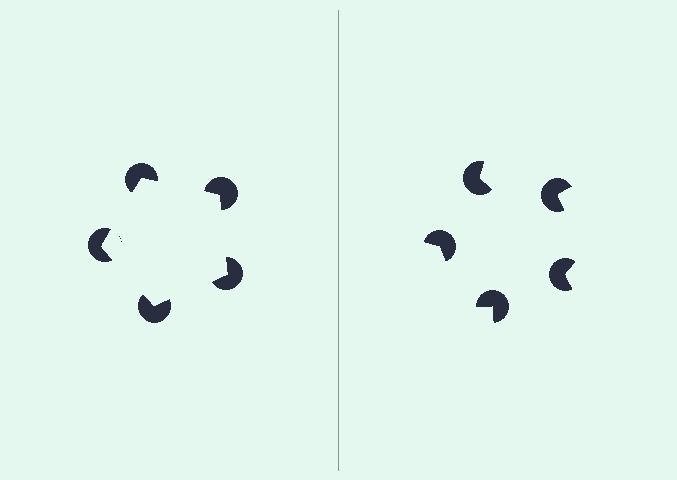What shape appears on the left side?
An illusory pentagon.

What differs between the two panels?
The pac-man discs are positioned identically on both sides; only the wedge orientations differ. On the left they align to a pentagon; on the right they are misaligned.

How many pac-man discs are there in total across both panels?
10 — 5 on each side.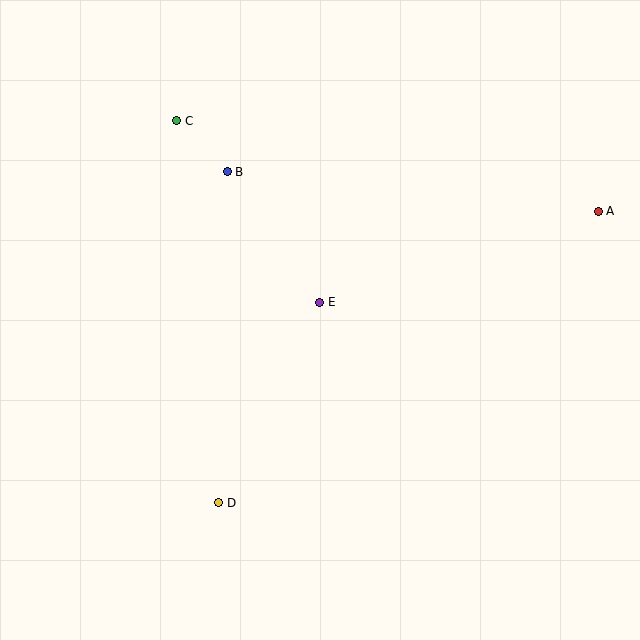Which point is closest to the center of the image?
Point E at (319, 302) is closest to the center.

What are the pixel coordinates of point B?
Point B is at (227, 172).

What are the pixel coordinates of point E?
Point E is at (319, 302).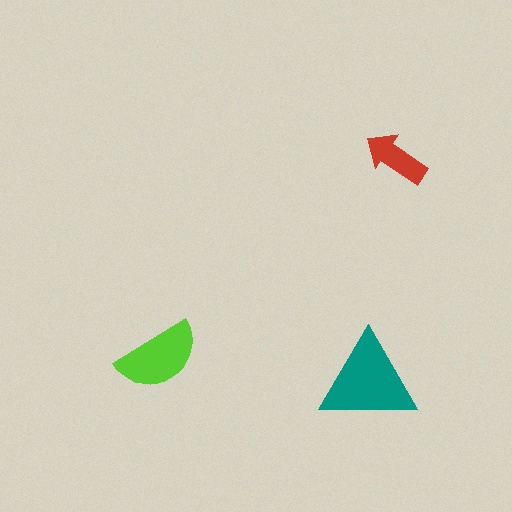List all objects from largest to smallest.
The teal triangle, the lime semicircle, the red arrow.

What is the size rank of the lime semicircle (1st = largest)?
2nd.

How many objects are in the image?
There are 3 objects in the image.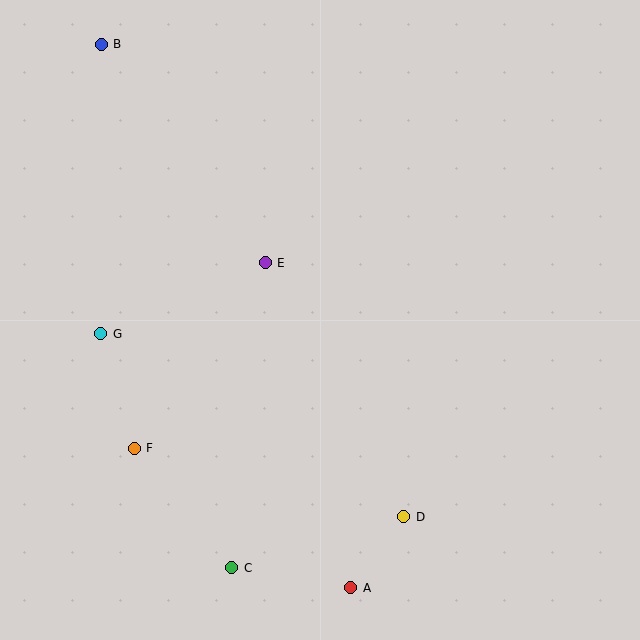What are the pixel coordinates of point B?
Point B is at (101, 44).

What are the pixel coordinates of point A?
Point A is at (351, 588).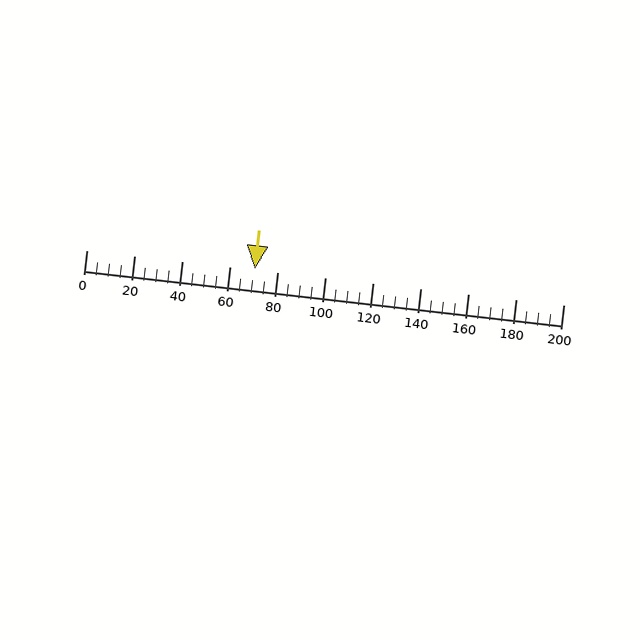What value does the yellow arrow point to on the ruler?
The yellow arrow points to approximately 71.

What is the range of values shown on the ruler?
The ruler shows values from 0 to 200.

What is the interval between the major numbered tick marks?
The major tick marks are spaced 20 units apart.